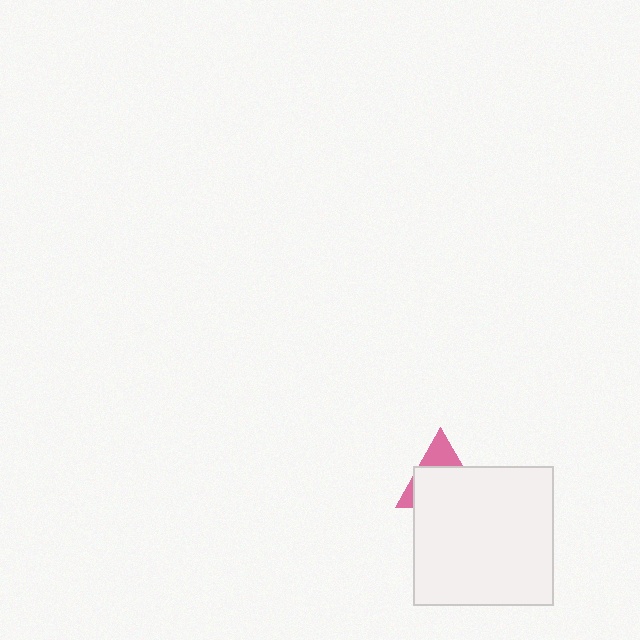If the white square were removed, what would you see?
You would see the complete pink triangle.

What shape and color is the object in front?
The object in front is a white square.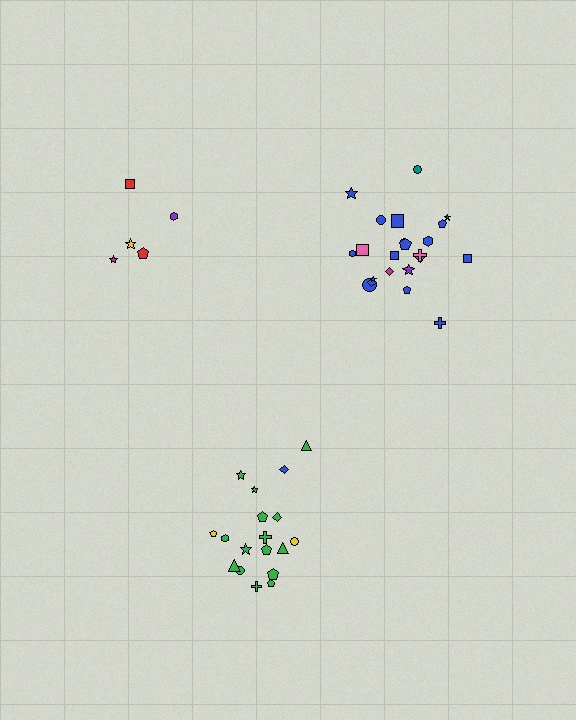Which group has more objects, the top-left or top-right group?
The top-right group.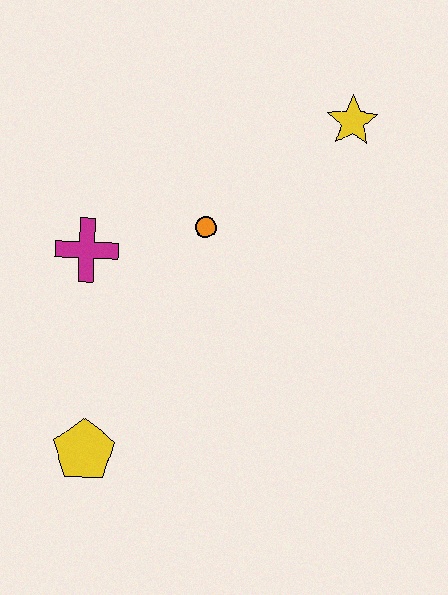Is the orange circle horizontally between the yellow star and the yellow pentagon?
Yes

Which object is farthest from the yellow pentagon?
The yellow star is farthest from the yellow pentagon.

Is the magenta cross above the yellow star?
No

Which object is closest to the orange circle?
The magenta cross is closest to the orange circle.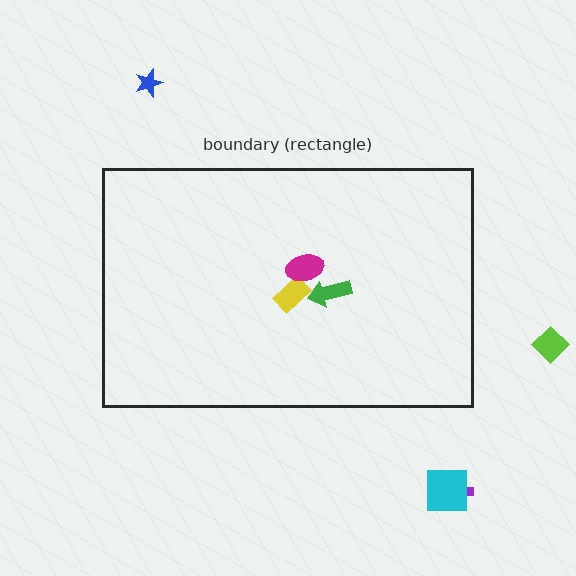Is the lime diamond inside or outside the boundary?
Outside.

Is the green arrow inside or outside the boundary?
Inside.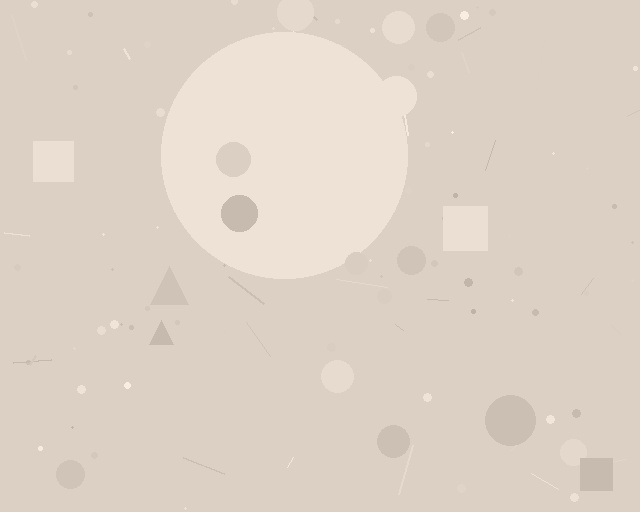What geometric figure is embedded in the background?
A circle is embedded in the background.